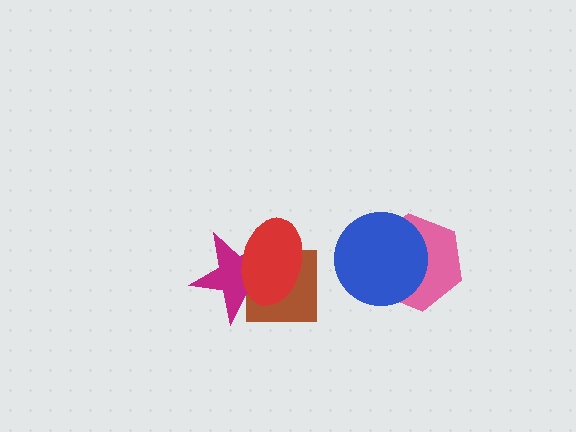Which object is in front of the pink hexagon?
The blue circle is in front of the pink hexagon.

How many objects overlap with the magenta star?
2 objects overlap with the magenta star.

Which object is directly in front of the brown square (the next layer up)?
The magenta star is directly in front of the brown square.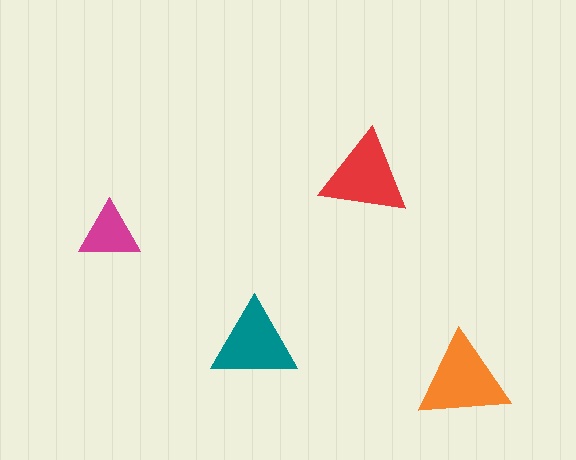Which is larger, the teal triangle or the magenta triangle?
The teal one.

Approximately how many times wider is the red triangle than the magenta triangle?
About 1.5 times wider.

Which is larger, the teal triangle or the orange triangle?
The orange one.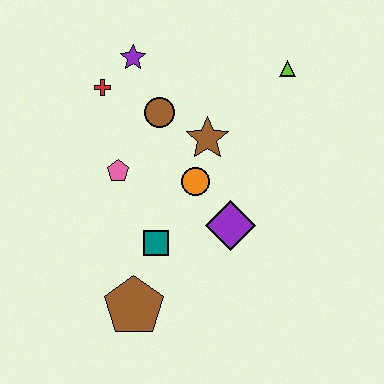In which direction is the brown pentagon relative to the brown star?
The brown pentagon is below the brown star.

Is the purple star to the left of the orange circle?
Yes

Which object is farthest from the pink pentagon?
The lime triangle is farthest from the pink pentagon.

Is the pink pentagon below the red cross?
Yes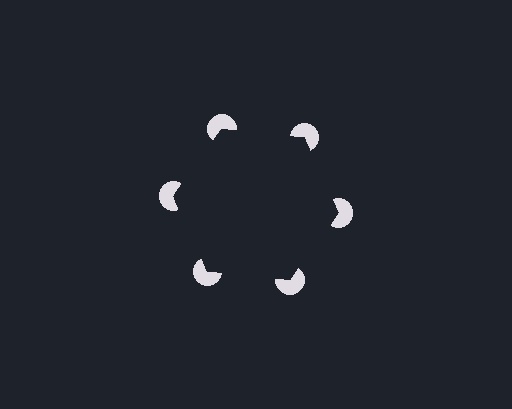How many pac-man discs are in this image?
There are 6 — one at each vertex of the illusory hexagon.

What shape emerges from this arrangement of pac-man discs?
An illusory hexagon — its edges are inferred from the aligned wedge cuts in the pac-man discs, not physically drawn.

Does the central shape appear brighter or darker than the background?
It typically appears slightly darker than the background, even though no actual brightness change is drawn.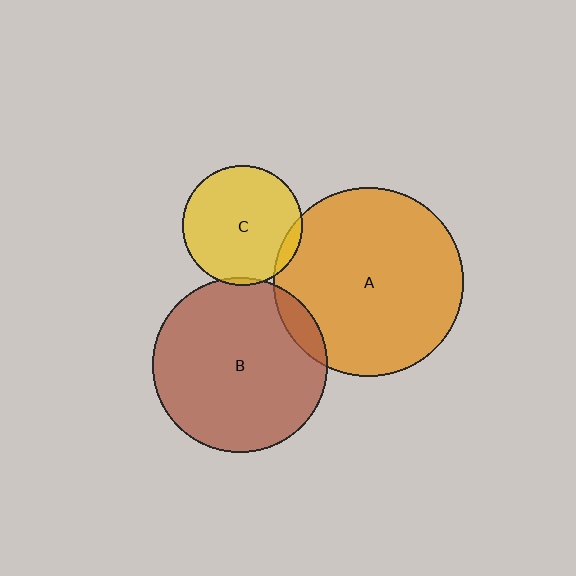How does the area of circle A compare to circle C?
Approximately 2.5 times.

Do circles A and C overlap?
Yes.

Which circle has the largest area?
Circle A (orange).